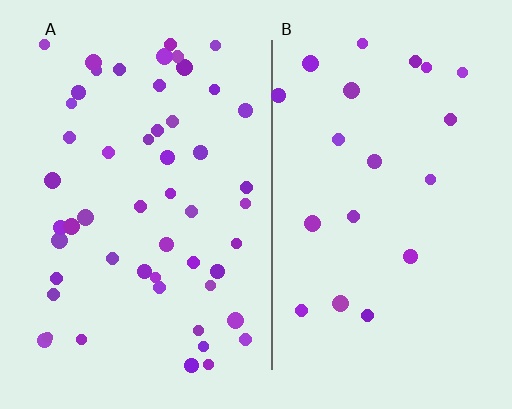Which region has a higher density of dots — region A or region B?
A (the left).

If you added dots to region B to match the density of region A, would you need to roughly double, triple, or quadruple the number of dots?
Approximately triple.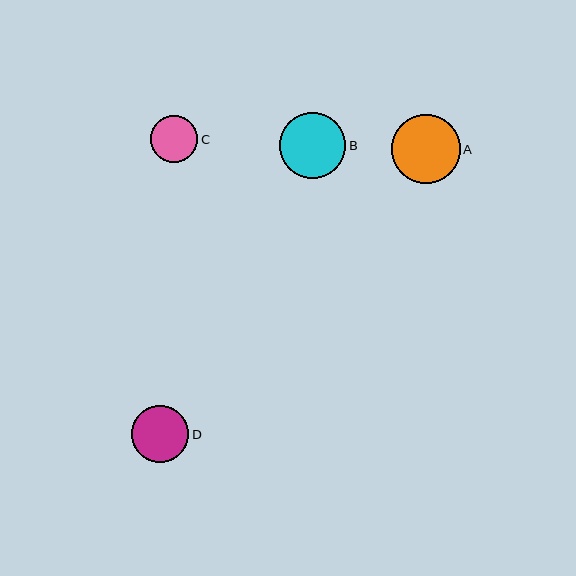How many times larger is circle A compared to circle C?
Circle A is approximately 1.4 times the size of circle C.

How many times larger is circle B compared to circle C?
Circle B is approximately 1.4 times the size of circle C.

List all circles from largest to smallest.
From largest to smallest: A, B, D, C.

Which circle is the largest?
Circle A is the largest with a size of approximately 69 pixels.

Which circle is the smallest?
Circle C is the smallest with a size of approximately 47 pixels.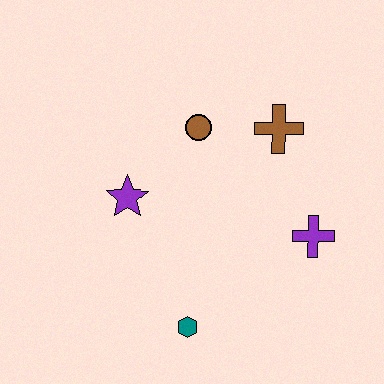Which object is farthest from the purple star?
The purple cross is farthest from the purple star.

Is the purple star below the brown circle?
Yes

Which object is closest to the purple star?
The brown circle is closest to the purple star.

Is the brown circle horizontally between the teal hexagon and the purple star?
No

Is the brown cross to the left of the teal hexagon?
No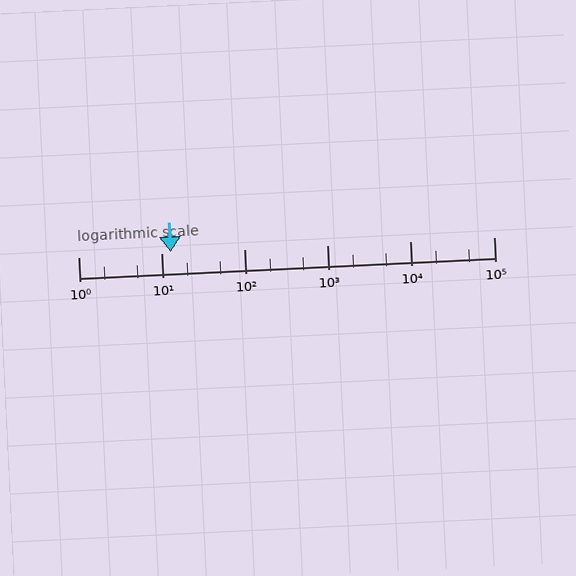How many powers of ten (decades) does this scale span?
The scale spans 5 decades, from 1 to 100000.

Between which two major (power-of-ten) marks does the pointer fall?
The pointer is between 10 and 100.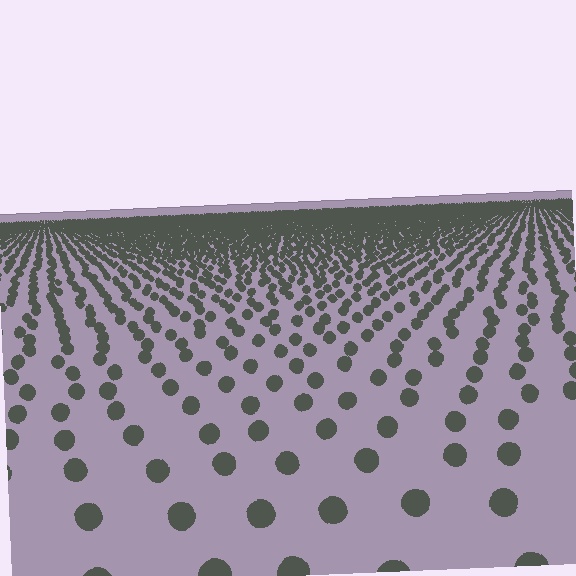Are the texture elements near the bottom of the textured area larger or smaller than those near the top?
Larger. Near the bottom, elements are closer to the viewer and appear at a bigger on-screen size.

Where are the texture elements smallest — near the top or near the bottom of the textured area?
Near the top.